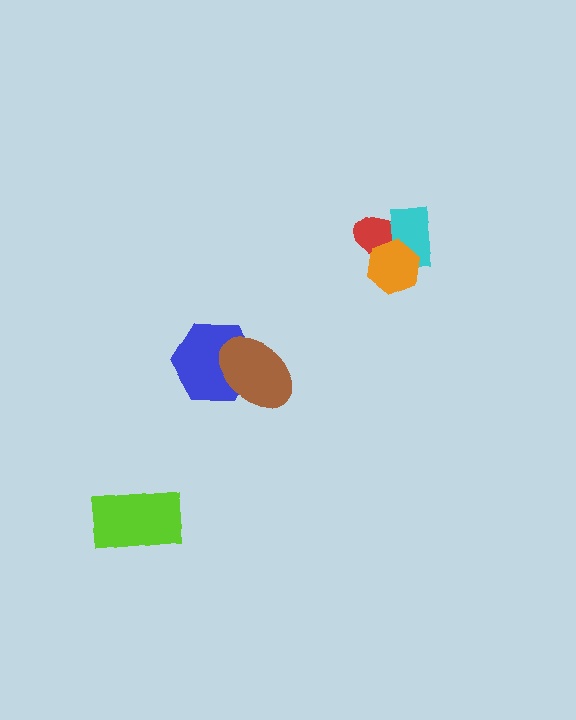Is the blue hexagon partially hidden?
Yes, it is partially covered by another shape.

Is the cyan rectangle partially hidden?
Yes, it is partially covered by another shape.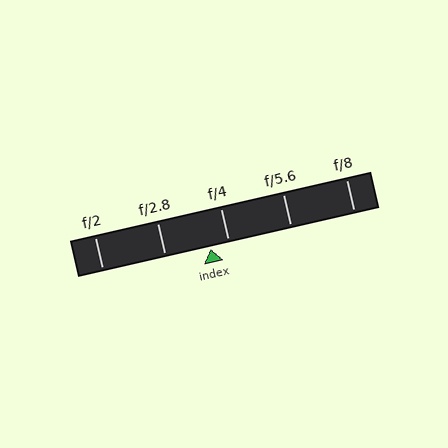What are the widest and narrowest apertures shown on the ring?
The widest aperture shown is f/2 and the narrowest is f/8.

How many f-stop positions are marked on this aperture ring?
There are 5 f-stop positions marked.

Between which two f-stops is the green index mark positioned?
The index mark is between f/2.8 and f/4.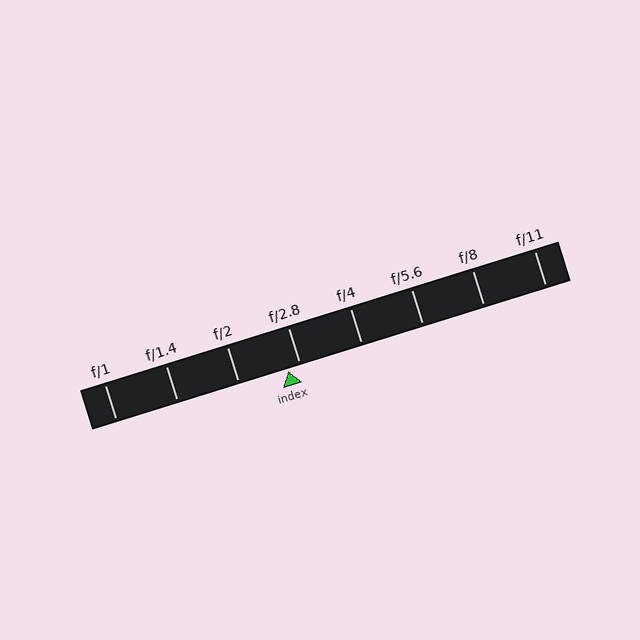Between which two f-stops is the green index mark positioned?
The index mark is between f/2 and f/2.8.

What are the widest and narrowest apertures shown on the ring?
The widest aperture shown is f/1 and the narrowest is f/11.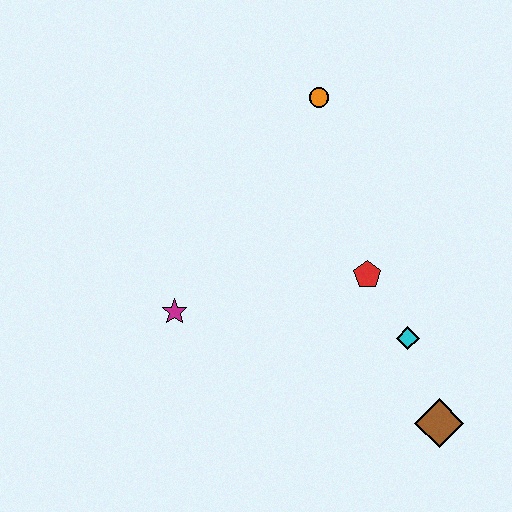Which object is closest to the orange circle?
The red pentagon is closest to the orange circle.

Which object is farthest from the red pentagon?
The magenta star is farthest from the red pentagon.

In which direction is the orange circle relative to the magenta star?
The orange circle is above the magenta star.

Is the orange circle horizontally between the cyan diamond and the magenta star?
Yes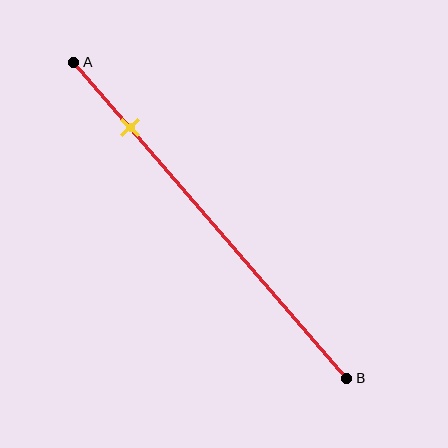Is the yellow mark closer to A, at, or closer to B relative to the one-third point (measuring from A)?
The yellow mark is closer to point A than the one-third point of segment AB.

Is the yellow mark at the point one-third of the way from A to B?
No, the mark is at about 20% from A, not at the 33% one-third point.